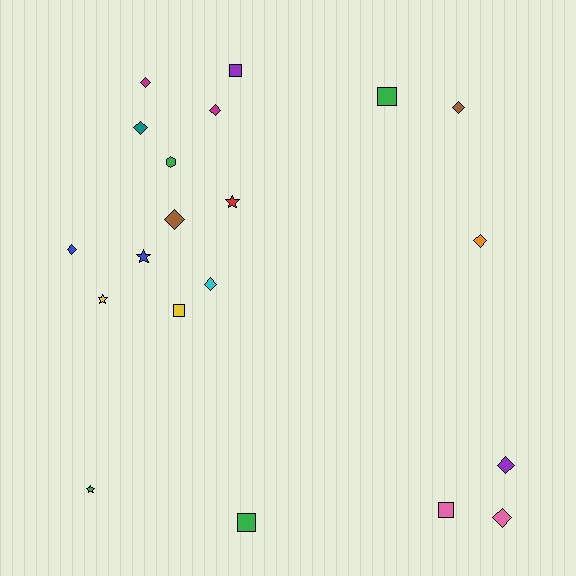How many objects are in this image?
There are 20 objects.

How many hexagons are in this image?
There is 1 hexagon.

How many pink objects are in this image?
There are 2 pink objects.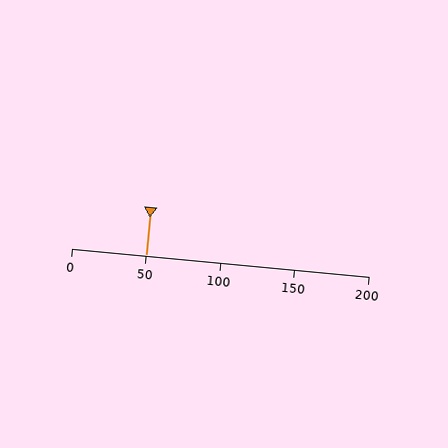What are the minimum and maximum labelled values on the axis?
The axis runs from 0 to 200.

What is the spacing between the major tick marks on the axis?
The major ticks are spaced 50 apart.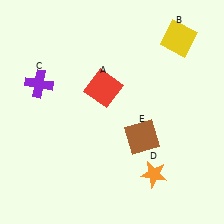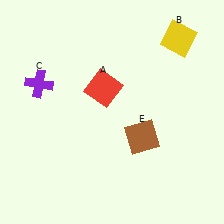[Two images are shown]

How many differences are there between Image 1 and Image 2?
There is 1 difference between the two images.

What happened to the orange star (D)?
The orange star (D) was removed in Image 2. It was in the bottom-right area of Image 1.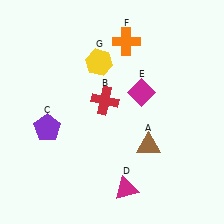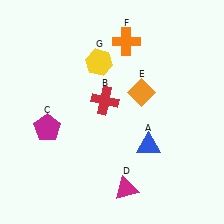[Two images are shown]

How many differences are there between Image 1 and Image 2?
There are 3 differences between the two images.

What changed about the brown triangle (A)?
In Image 1, A is brown. In Image 2, it changed to blue.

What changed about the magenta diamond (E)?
In Image 1, E is magenta. In Image 2, it changed to orange.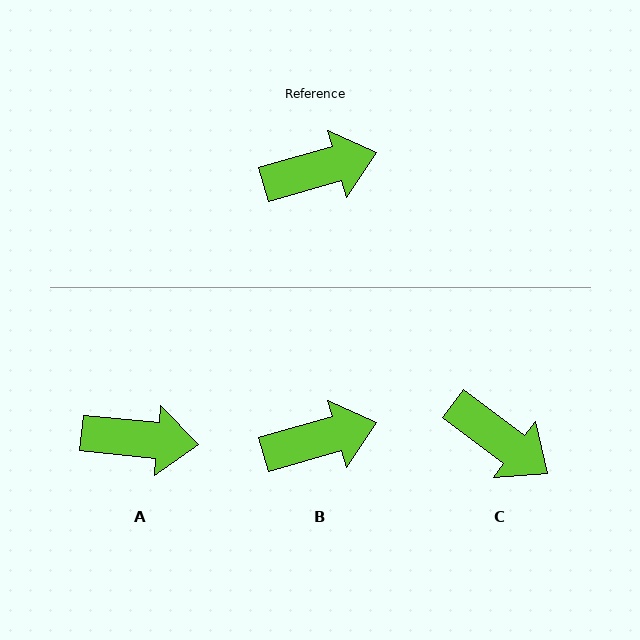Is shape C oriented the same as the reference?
No, it is off by about 53 degrees.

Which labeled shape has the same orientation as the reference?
B.